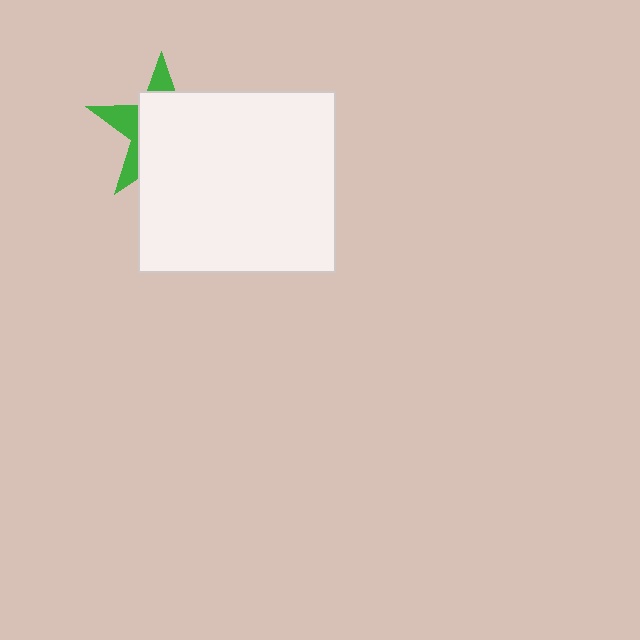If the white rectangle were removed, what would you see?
You would see the complete green star.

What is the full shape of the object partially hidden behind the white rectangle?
The partially hidden object is a green star.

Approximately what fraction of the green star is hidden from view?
Roughly 70% of the green star is hidden behind the white rectangle.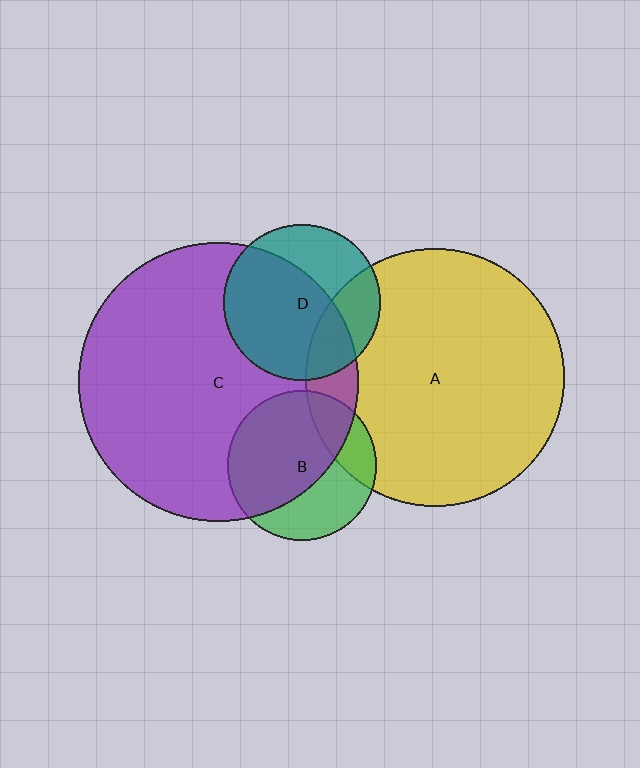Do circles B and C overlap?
Yes.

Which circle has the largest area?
Circle C (purple).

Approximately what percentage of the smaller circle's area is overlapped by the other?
Approximately 65%.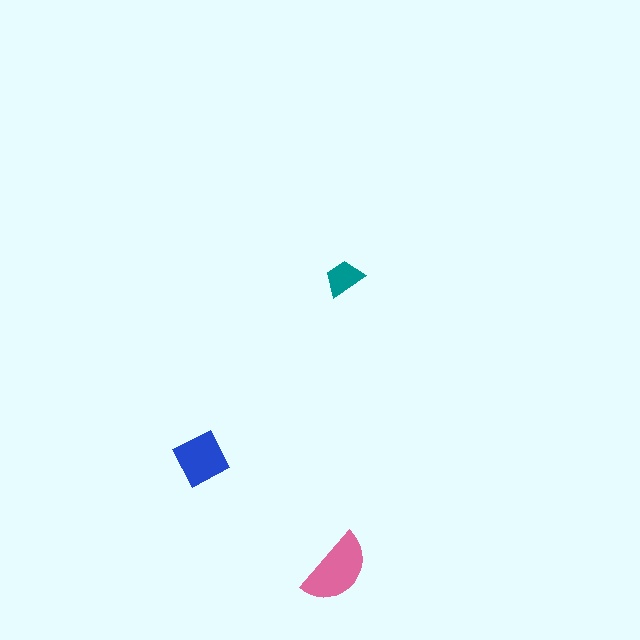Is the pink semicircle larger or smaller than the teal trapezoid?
Larger.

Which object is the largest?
The pink semicircle.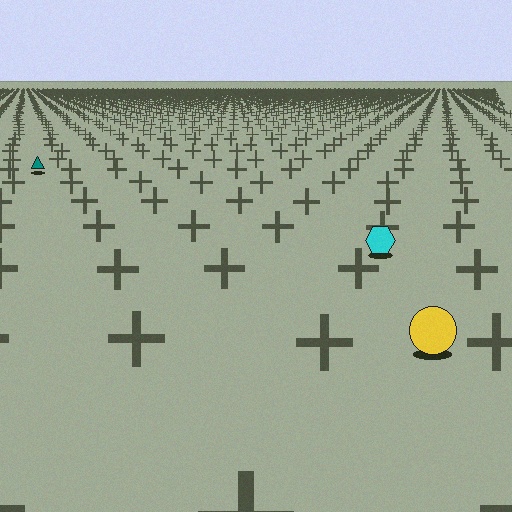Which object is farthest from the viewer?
The teal triangle is farthest from the viewer. It appears smaller and the ground texture around it is denser.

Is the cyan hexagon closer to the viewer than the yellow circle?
No. The yellow circle is closer — you can tell from the texture gradient: the ground texture is coarser near it.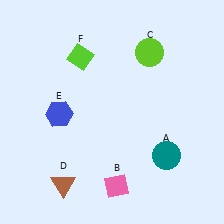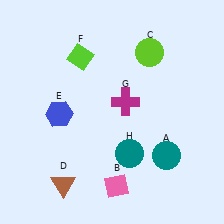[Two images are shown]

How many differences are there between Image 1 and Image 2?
There are 2 differences between the two images.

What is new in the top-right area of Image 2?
A magenta cross (G) was added in the top-right area of Image 2.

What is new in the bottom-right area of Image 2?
A teal circle (H) was added in the bottom-right area of Image 2.